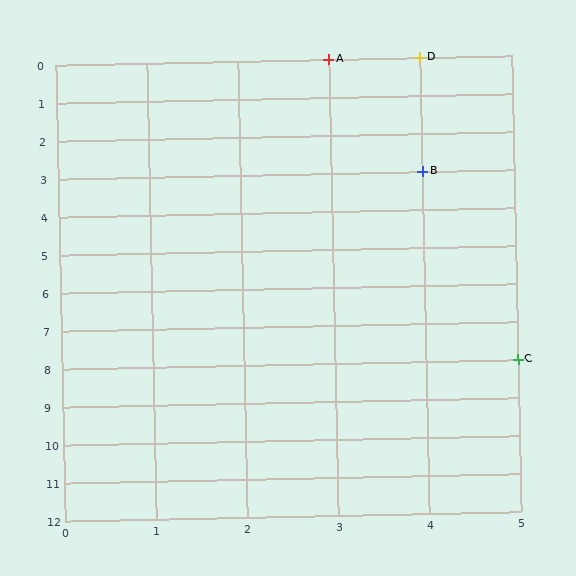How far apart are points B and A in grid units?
Points B and A are 1 column and 3 rows apart (about 3.2 grid units diagonally).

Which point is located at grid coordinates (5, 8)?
Point C is at (5, 8).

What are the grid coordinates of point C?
Point C is at grid coordinates (5, 8).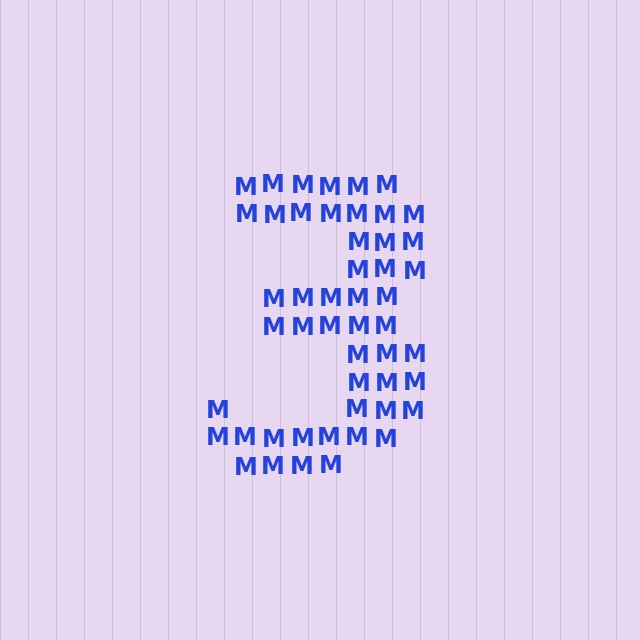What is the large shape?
The large shape is the digit 3.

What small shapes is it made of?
It is made of small letter M's.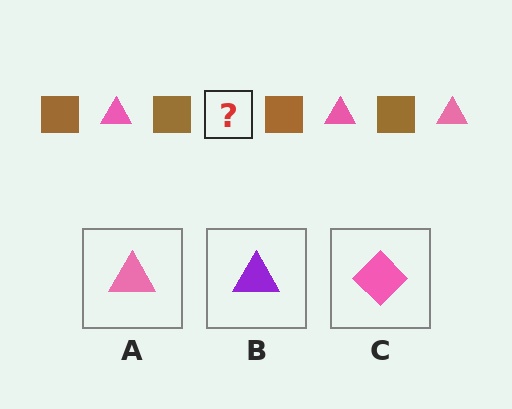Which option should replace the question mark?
Option A.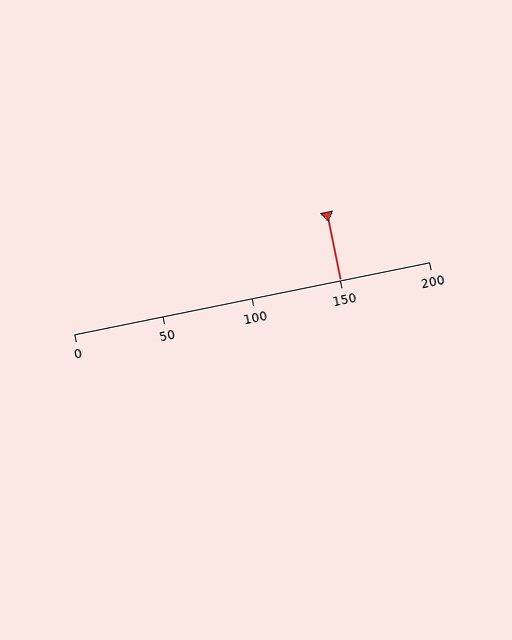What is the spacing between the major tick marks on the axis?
The major ticks are spaced 50 apart.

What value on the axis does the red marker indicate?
The marker indicates approximately 150.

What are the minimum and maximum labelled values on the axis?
The axis runs from 0 to 200.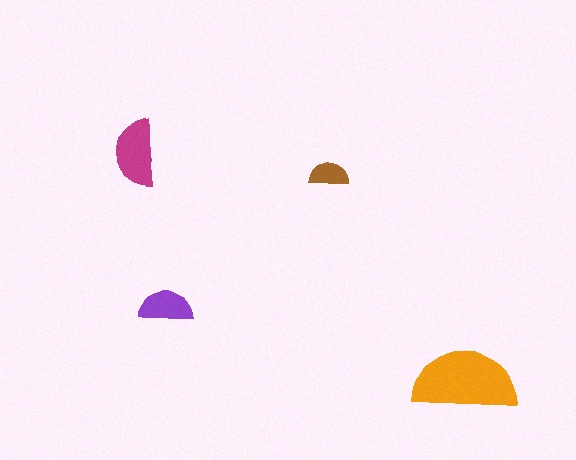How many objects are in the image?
There are 4 objects in the image.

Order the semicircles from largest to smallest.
the orange one, the magenta one, the purple one, the brown one.